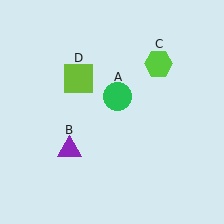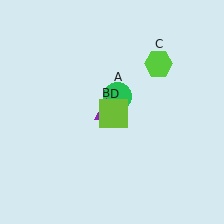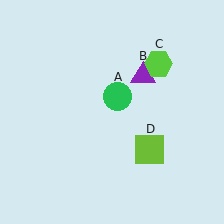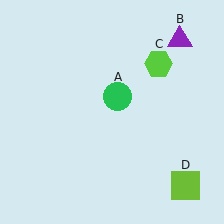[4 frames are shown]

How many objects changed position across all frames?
2 objects changed position: purple triangle (object B), lime square (object D).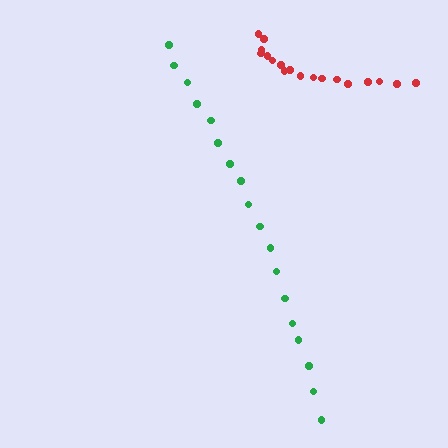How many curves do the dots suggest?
There are 2 distinct paths.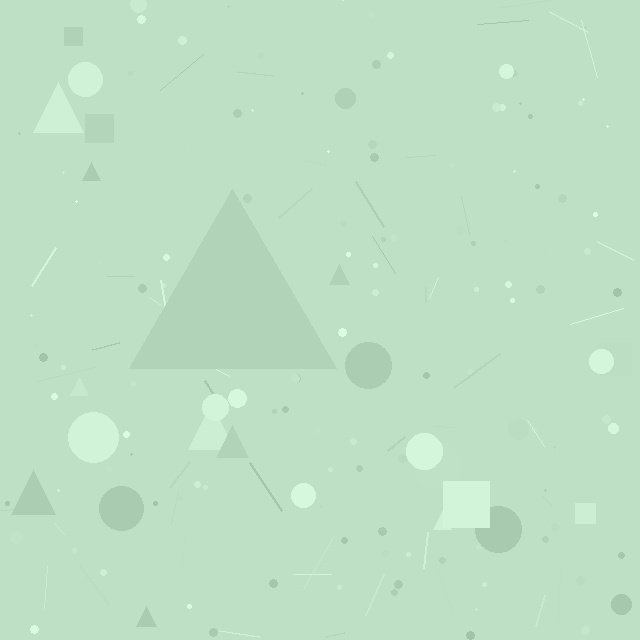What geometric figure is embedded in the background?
A triangle is embedded in the background.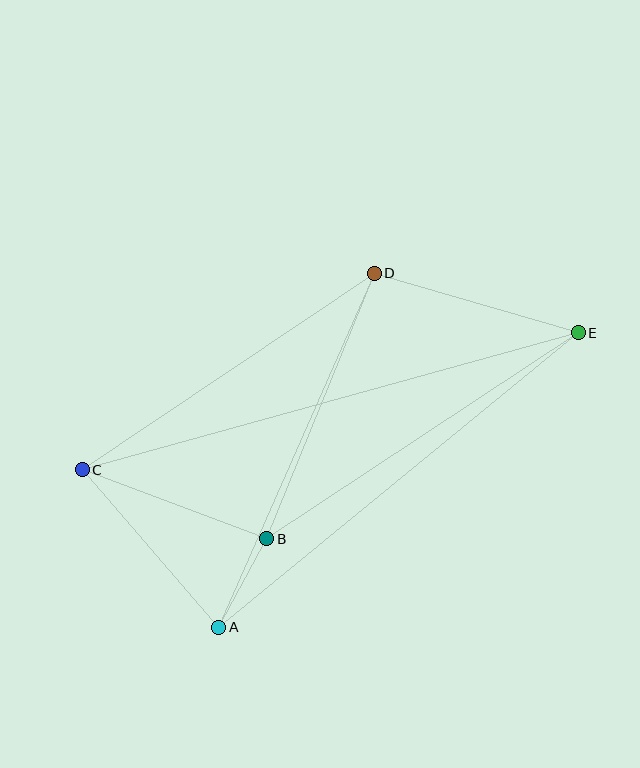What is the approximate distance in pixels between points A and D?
The distance between A and D is approximately 387 pixels.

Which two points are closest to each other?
Points A and B are closest to each other.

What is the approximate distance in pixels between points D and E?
The distance between D and E is approximately 212 pixels.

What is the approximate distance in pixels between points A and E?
The distance between A and E is approximately 464 pixels.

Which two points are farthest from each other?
Points C and E are farthest from each other.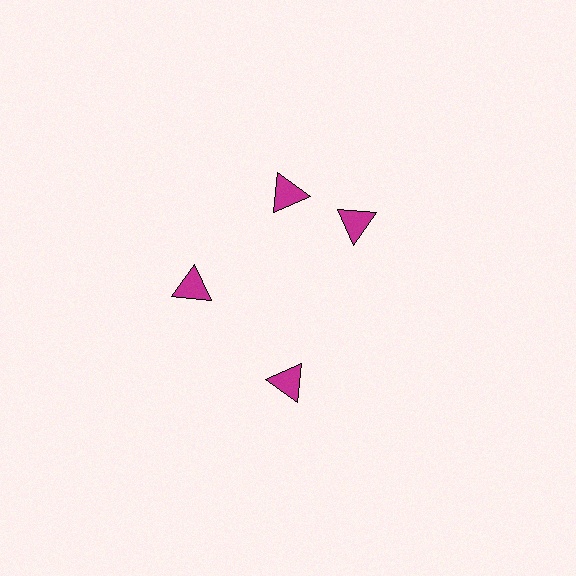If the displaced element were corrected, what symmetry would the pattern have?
It would have 4-fold rotational symmetry — the pattern would map onto itself every 90 degrees.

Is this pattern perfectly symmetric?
No. The 4 magenta triangles are arranged in a ring, but one element near the 3 o'clock position is rotated out of alignment along the ring, breaking the 4-fold rotational symmetry.